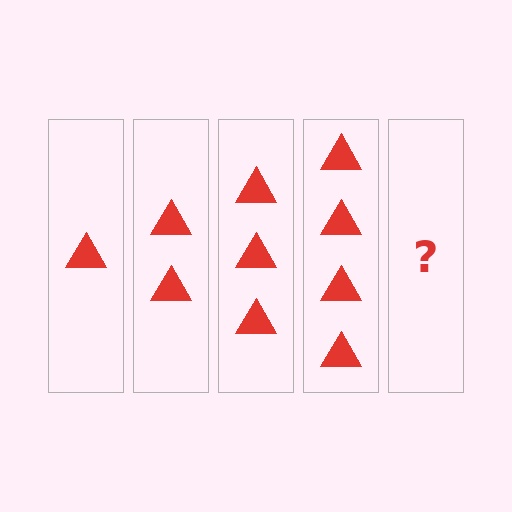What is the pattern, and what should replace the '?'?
The pattern is that each step adds one more triangle. The '?' should be 5 triangles.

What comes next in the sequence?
The next element should be 5 triangles.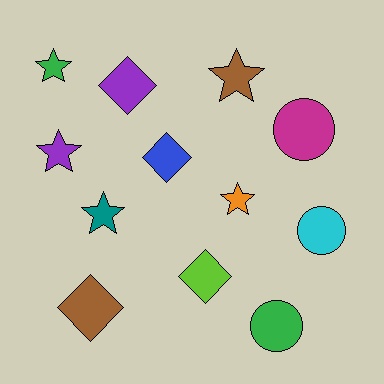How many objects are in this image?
There are 12 objects.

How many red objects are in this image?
There are no red objects.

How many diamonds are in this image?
There are 4 diamonds.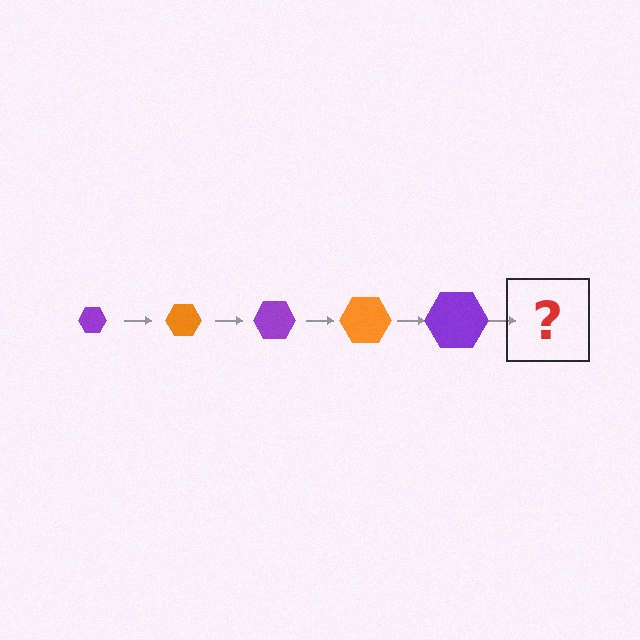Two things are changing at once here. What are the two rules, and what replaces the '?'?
The two rules are that the hexagon grows larger each step and the color cycles through purple and orange. The '?' should be an orange hexagon, larger than the previous one.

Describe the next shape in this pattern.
It should be an orange hexagon, larger than the previous one.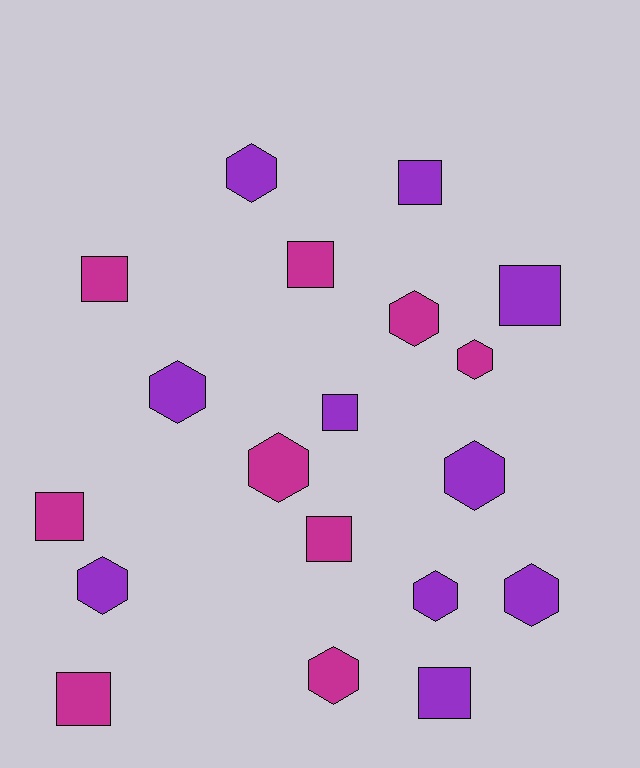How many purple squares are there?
There are 4 purple squares.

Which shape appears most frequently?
Hexagon, with 10 objects.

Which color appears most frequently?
Purple, with 10 objects.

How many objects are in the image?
There are 19 objects.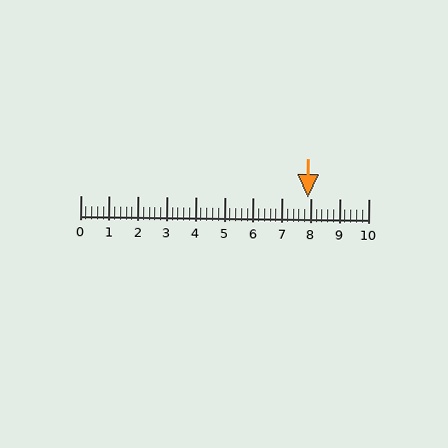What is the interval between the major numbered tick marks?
The major tick marks are spaced 1 units apart.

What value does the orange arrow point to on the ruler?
The orange arrow points to approximately 7.9.